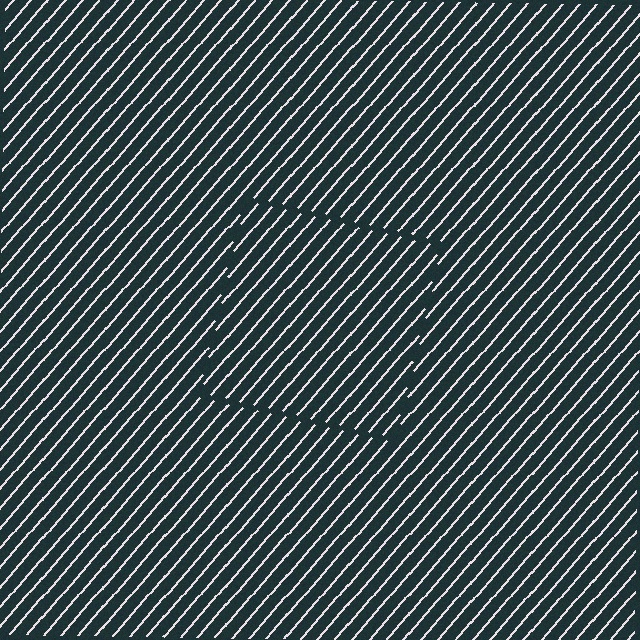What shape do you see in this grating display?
An illusory square. The interior of the shape contains the same grating, shifted by half a period — the contour is defined by the phase discontinuity where line-ends from the inner and outer gratings abut.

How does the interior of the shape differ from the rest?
The interior of the shape contains the same grating, shifted by half a period — the contour is defined by the phase discontinuity where line-ends from the inner and outer gratings abut.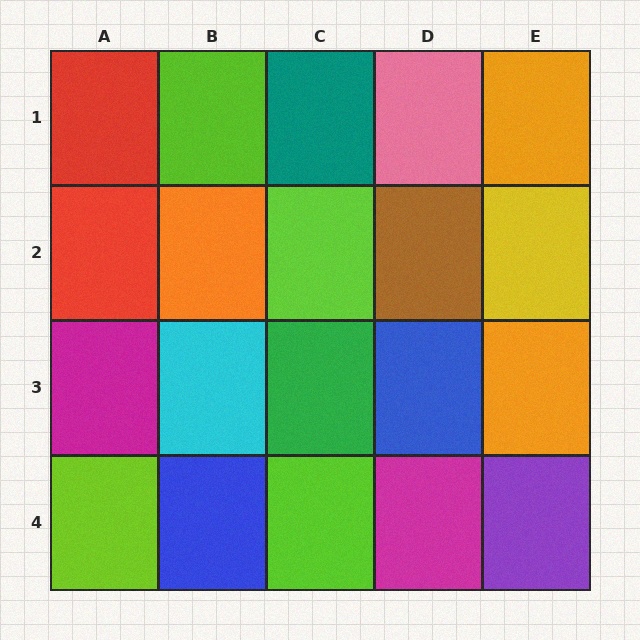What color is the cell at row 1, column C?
Teal.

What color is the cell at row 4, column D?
Magenta.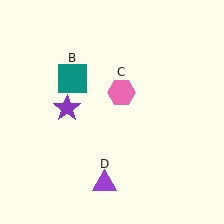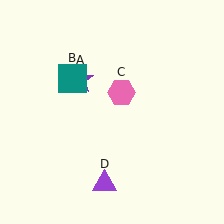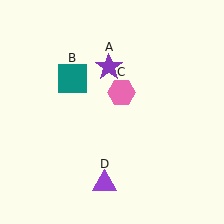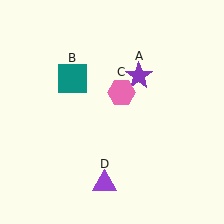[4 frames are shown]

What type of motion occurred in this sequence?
The purple star (object A) rotated clockwise around the center of the scene.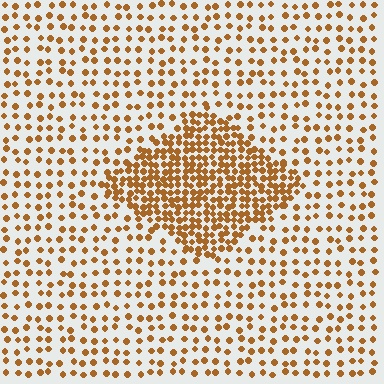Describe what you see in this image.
The image contains small brown elements arranged at two different densities. A diamond-shaped region is visible where the elements are more densely packed than the surrounding area.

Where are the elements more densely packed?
The elements are more densely packed inside the diamond boundary.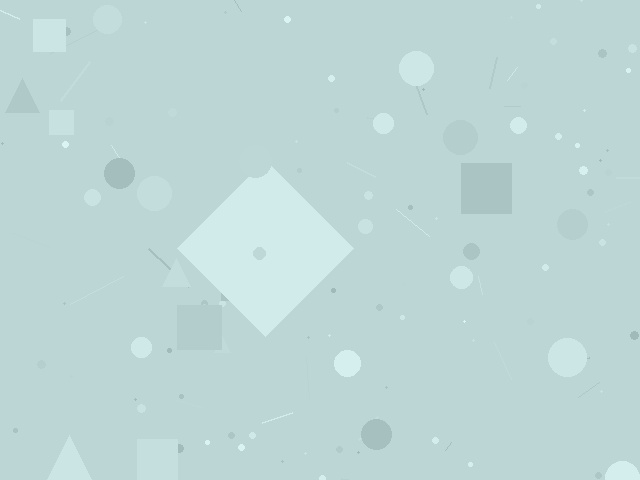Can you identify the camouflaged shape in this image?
The camouflaged shape is a diamond.